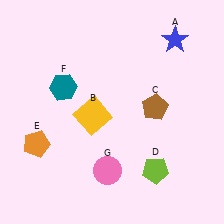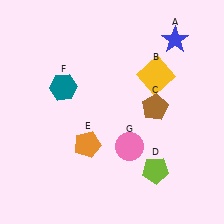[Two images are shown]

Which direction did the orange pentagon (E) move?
The orange pentagon (E) moved right.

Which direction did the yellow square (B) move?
The yellow square (B) moved right.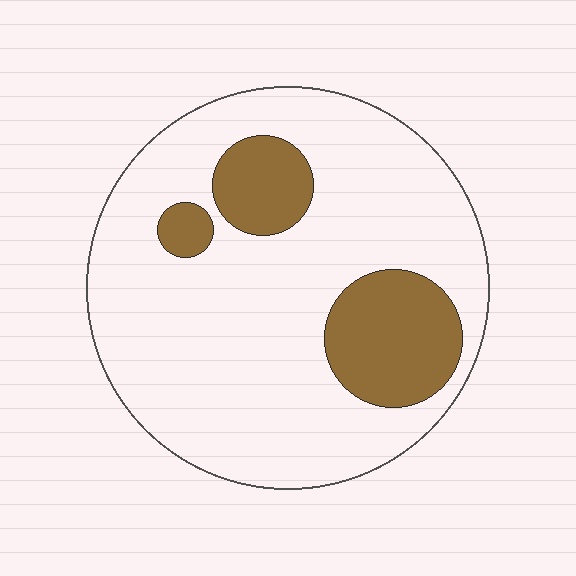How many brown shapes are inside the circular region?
3.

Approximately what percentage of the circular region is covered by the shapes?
Approximately 20%.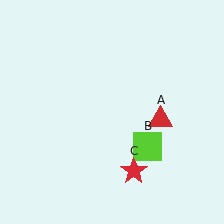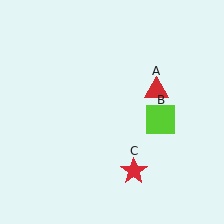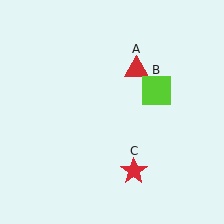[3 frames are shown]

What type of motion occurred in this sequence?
The red triangle (object A), lime square (object B) rotated counterclockwise around the center of the scene.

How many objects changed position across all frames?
2 objects changed position: red triangle (object A), lime square (object B).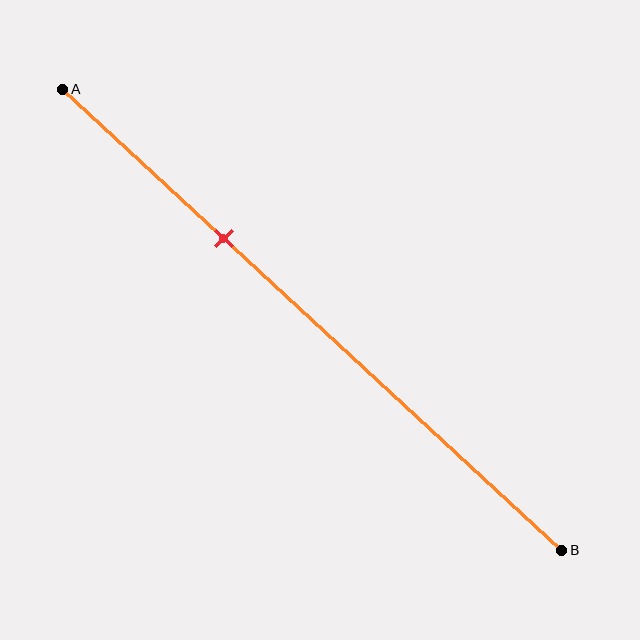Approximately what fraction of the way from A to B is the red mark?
The red mark is approximately 30% of the way from A to B.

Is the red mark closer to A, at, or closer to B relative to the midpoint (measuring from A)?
The red mark is closer to point A than the midpoint of segment AB.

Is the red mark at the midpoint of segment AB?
No, the mark is at about 30% from A, not at the 50% midpoint.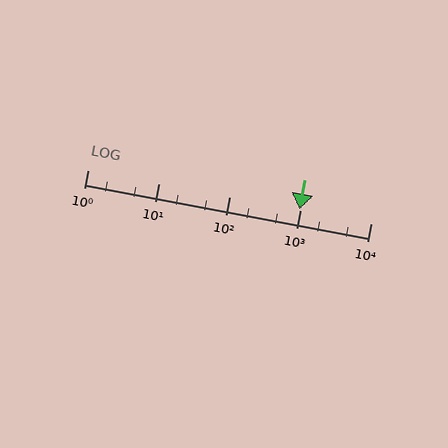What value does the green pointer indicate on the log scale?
The pointer indicates approximately 980.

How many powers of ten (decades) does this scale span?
The scale spans 4 decades, from 1 to 10000.